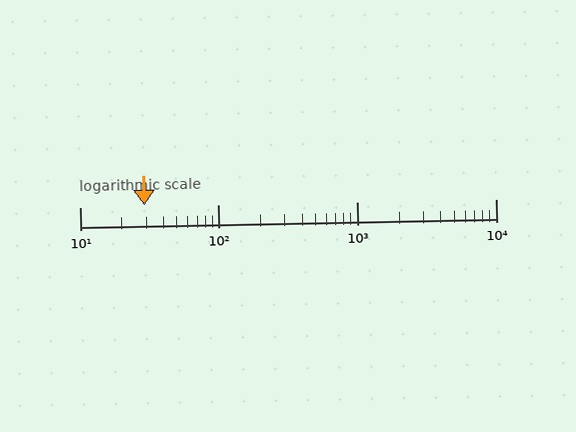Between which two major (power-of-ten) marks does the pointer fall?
The pointer is between 10 and 100.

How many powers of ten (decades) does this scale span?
The scale spans 3 decades, from 10 to 10000.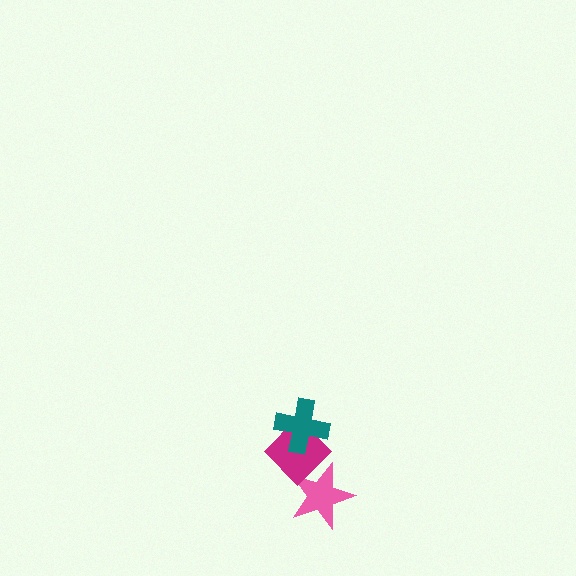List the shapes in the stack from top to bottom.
From top to bottom: the teal cross, the magenta diamond, the pink star.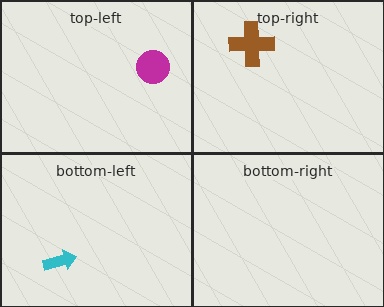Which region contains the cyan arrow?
The bottom-left region.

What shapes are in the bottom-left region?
The cyan arrow.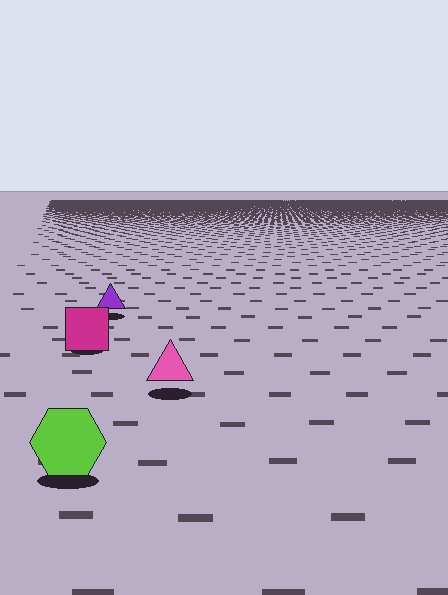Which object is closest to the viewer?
The lime hexagon is closest. The texture marks near it are larger and more spread out.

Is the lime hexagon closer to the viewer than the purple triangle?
Yes. The lime hexagon is closer — you can tell from the texture gradient: the ground texture is coarser near it.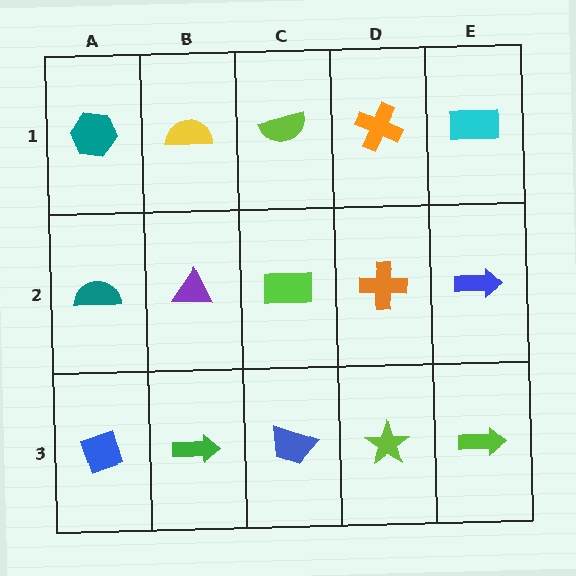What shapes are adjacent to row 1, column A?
A teal semicircle (row 2, column A), a yellow semicircle (row 1, column B).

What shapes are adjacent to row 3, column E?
A blue arrow (row 2, column E), a lime star (row 3, column D).